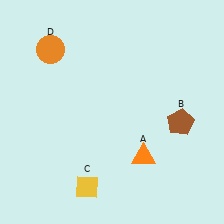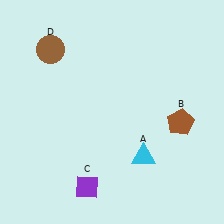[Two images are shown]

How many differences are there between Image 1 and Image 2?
There are 3 differences between the two images.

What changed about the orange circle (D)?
In Image 1, D is orange. In Image 2, it changed to brown.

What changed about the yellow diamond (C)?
In Image 1, C is yellow. In Image 2, it changed to purple.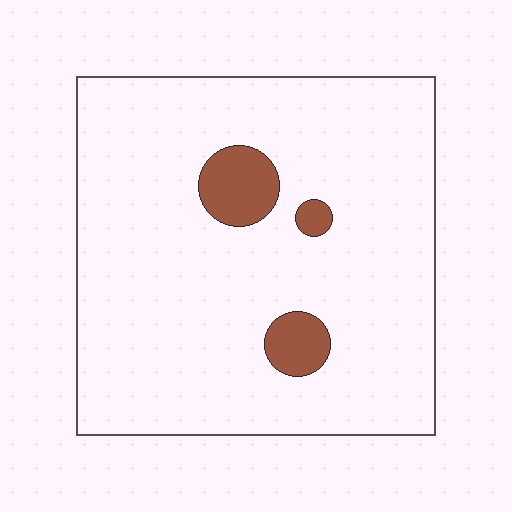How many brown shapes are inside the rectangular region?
3.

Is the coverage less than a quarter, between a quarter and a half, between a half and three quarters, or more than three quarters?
Less than a quarter.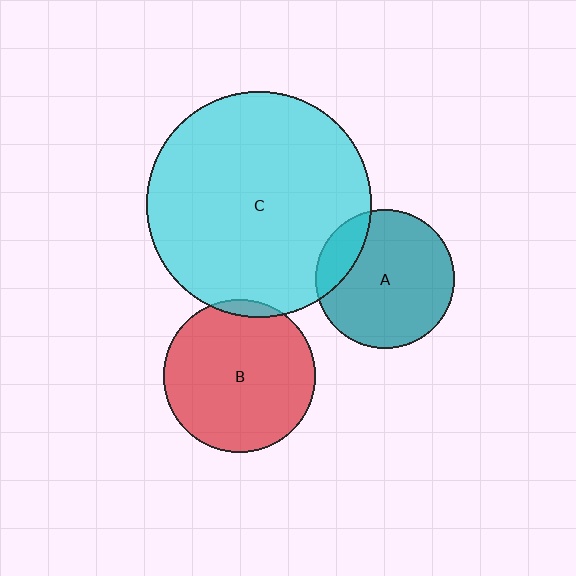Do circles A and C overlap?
Yes.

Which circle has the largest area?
Circle C (cyan).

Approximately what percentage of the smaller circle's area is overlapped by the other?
Approximately 15%.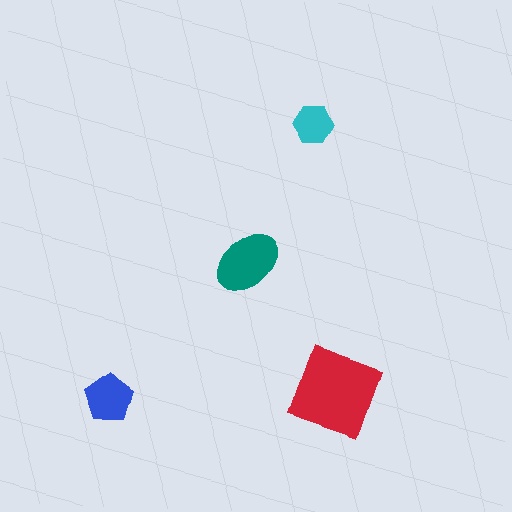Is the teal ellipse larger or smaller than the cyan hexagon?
Larger.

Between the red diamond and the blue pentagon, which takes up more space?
The red diamond.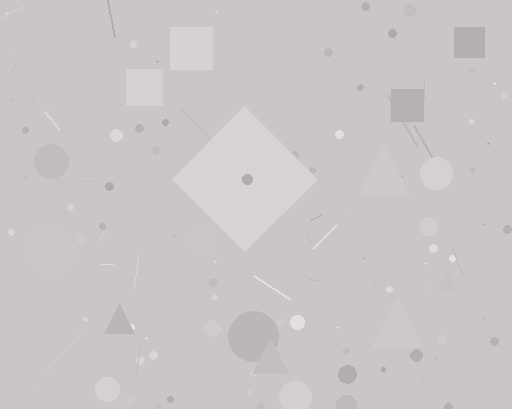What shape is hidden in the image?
A diamond is hidden in the image.